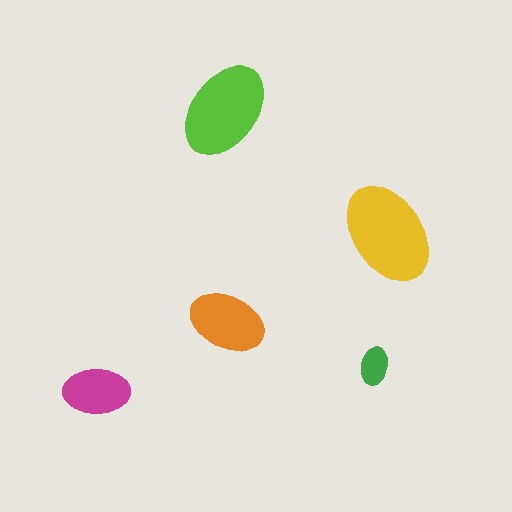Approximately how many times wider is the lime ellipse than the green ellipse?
About 2.5 times wider.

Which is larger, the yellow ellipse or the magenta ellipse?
The yellow one.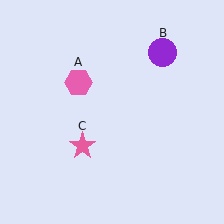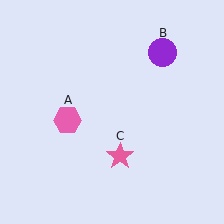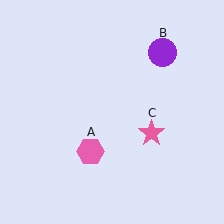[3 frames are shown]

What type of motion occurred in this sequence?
The pink hexagon (object A), pink star (object C) rotated counterclockwise around the center of the scene.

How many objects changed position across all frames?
2 objects changed position: pink hexagon (object A), pink star (object C).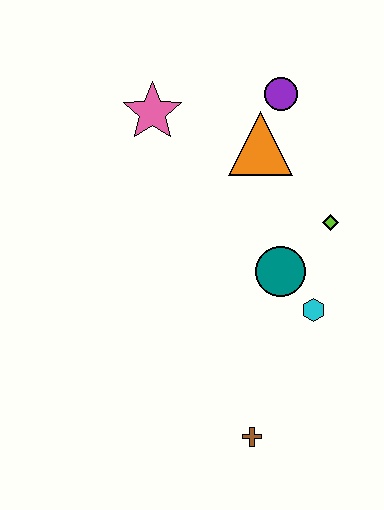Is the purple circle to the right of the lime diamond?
No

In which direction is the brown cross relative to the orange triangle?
The brown cross is below the orange triangle.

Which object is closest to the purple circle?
The orange triangle is closest to the purple circle.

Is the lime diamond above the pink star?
No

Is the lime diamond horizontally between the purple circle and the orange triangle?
No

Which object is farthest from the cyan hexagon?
The pink star is farthest from the cyan hexagon.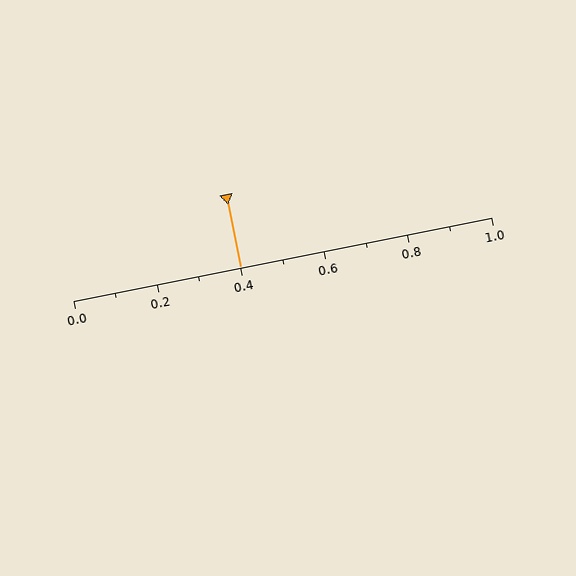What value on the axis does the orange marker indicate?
The marker indicates approximately 0.4.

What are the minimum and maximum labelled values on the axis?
The axis runs from 0.0 to 1.0.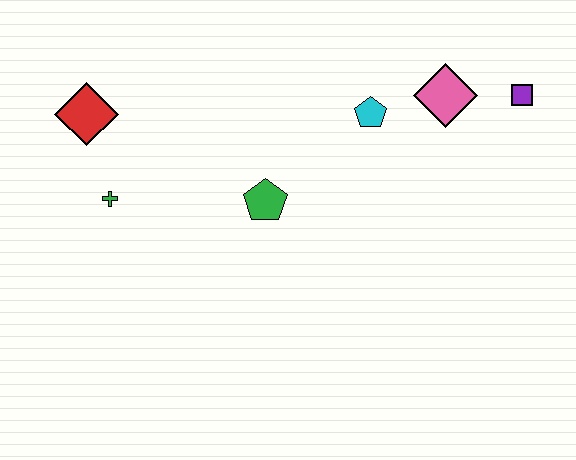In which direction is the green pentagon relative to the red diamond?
The green pentagon is to the right of the red diamond.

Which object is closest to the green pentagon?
The cyan pentagon is closest to the green pentagon.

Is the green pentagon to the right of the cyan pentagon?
No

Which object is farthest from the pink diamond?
The red diamond is farthest from the pink diamond.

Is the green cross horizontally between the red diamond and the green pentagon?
Yes